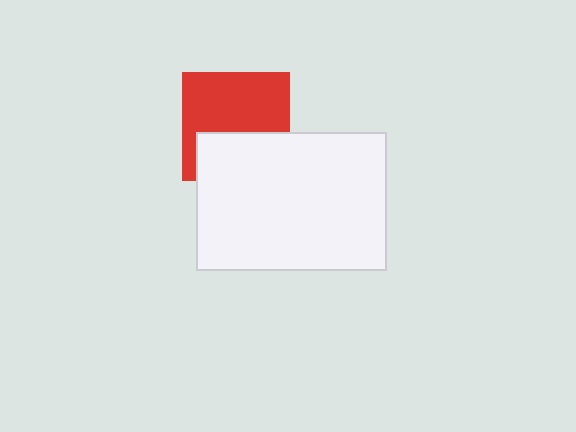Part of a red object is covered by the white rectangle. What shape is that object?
It is a square.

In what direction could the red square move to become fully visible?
The red square could move up. That would shift it out from behind the white rectangle entirely.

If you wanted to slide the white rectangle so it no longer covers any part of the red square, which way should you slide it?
Slide it down — that is the most direct way to separate the two shapes.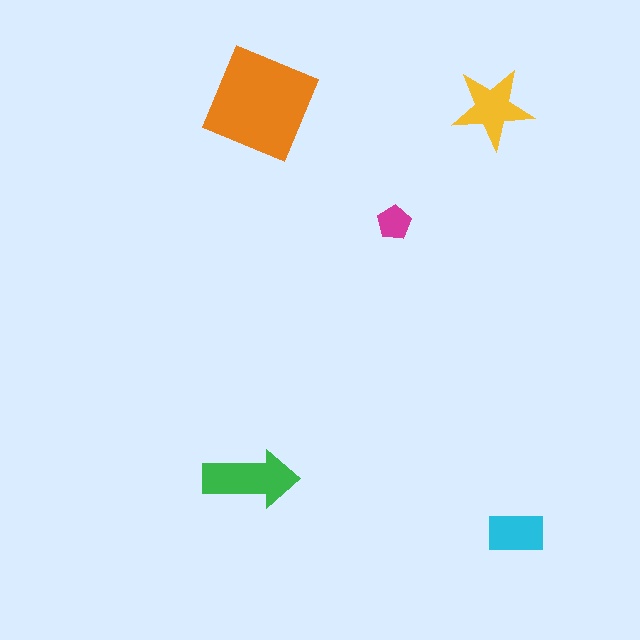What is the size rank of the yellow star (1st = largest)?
3rd.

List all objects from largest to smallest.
The orange diamond, the green arrow, the yellow star, the cyan rectangle, the magenta pentagon.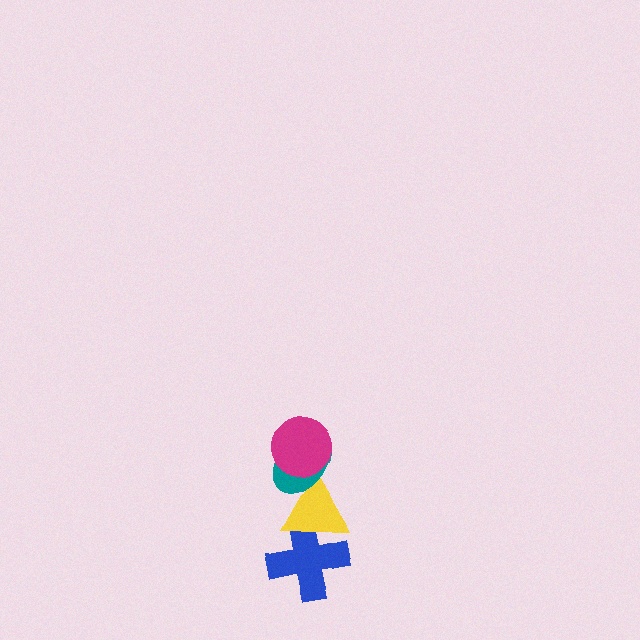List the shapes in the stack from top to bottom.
From top to bottom: the magenta circle, the teal ellipse, the yellow triangle, the blue cross.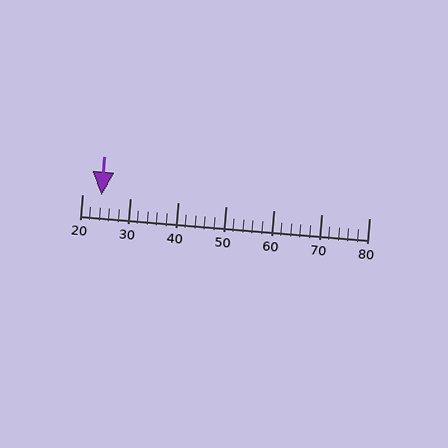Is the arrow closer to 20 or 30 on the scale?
The arrow is closer to 20.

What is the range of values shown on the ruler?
The ruler shows values from 20 to 80.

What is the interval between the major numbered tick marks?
The major tick marks are spaced 10 units apart.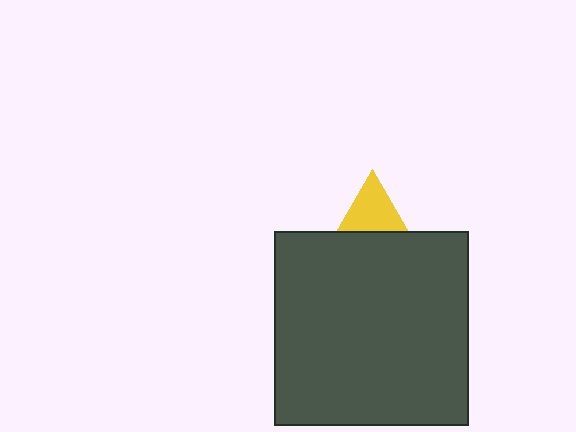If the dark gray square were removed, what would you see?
You would see the complete yellow triangle.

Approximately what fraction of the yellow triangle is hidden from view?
Roughly 64% of the yellow triangle is hidden behind the dark gray square.